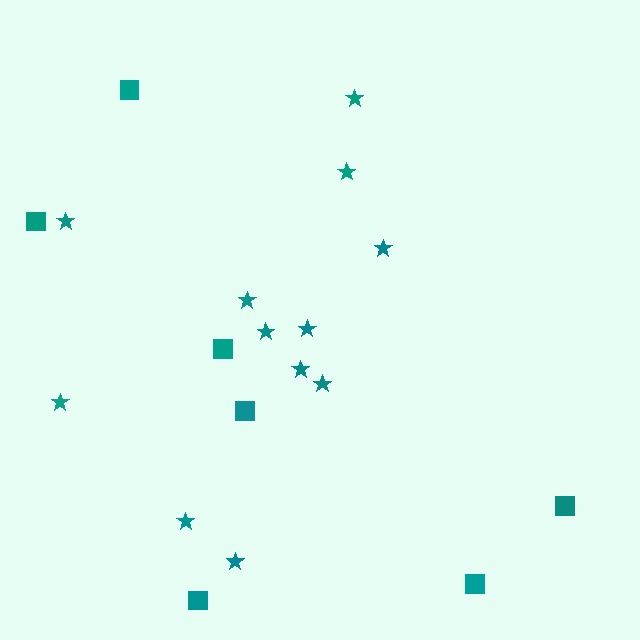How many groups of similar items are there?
There are 2 groups: one group of squares (7) and one group of stars (12).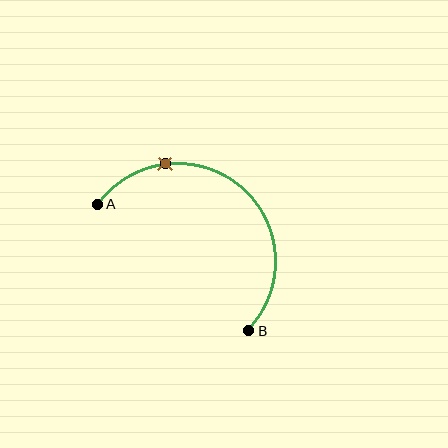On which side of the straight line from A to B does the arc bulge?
The arc bulges above and to the right of the straight line connecting A and B.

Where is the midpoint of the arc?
The arc midpoint is the point on the curve farthest from the straight line joining A and B. It sits above and to the right of that line.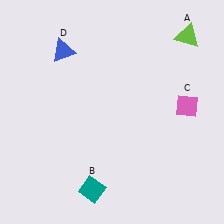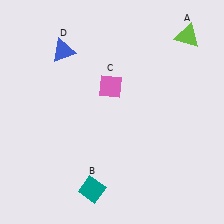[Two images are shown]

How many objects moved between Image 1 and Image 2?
1 object moved between the two images.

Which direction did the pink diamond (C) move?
The pink diamond (C) moved left.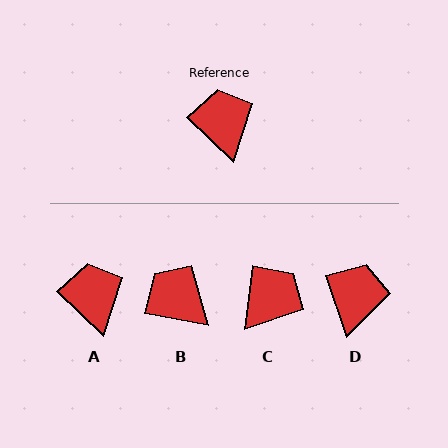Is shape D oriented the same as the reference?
No, it is off by about 27 degrees.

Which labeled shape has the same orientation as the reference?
A.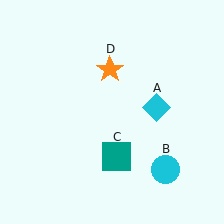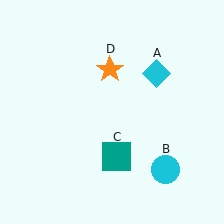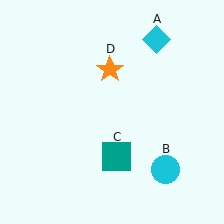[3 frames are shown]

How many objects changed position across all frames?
1 object changed position: cyan diamond (object A).